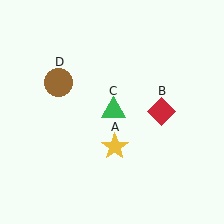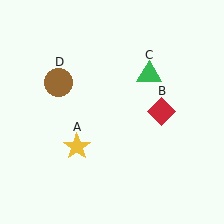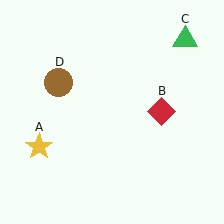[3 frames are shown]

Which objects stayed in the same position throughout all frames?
Red diamond (object B) and brown circle (object D) remained stationary.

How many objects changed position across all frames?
2 objects changed position: yellow star (object A), green triangle (object C).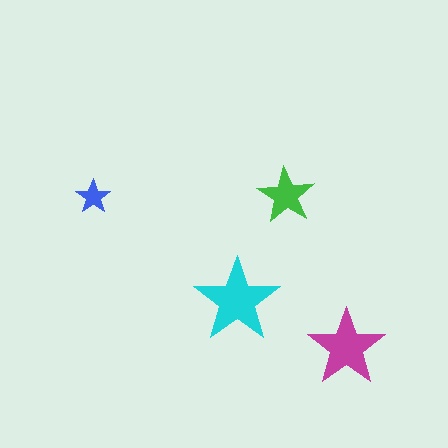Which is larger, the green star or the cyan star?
The cyan one.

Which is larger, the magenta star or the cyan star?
The cyan one.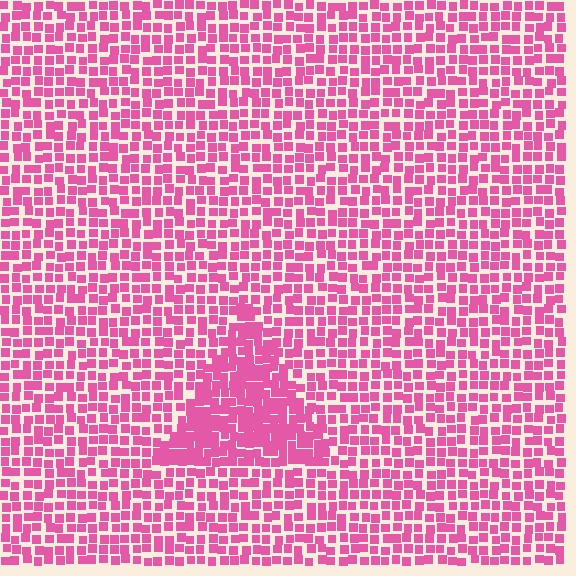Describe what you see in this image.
The image contains small pink elements arranged at two different densities. A triangle-shaped region is visible where the elements are more densely packed than the surrounding area.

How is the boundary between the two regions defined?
The boundary is defined by a change in element density (approximately 1.7x ratio). All elements are the same color, size, and shape.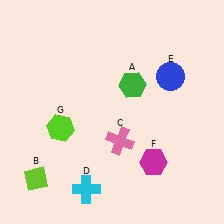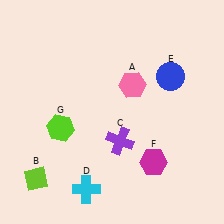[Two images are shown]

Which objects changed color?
A changed from green to pink. C changed from pink to purple.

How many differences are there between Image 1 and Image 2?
There are 2 differences between the two images.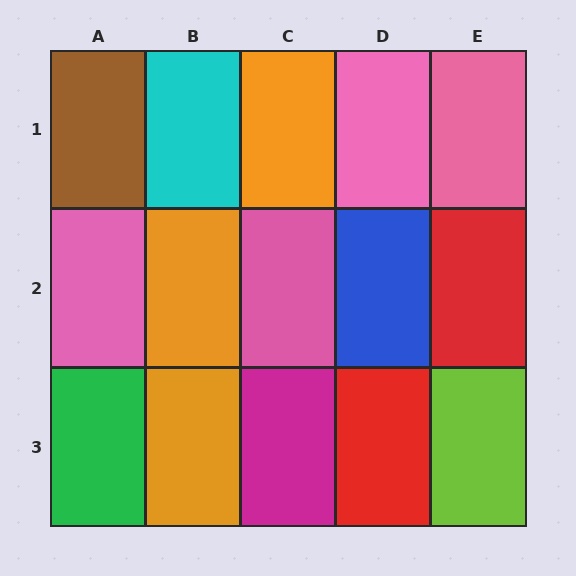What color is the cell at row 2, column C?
Pink.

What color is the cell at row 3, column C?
Magenta.